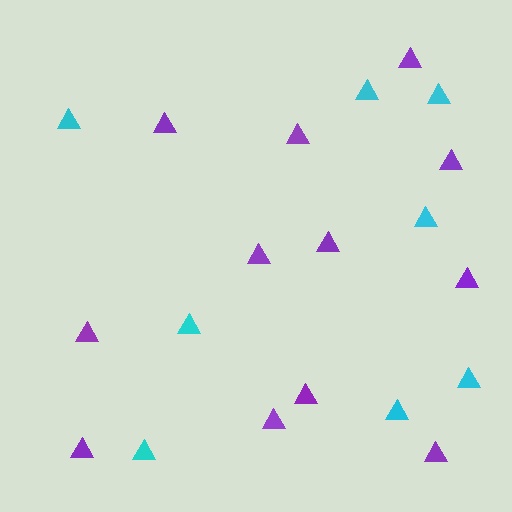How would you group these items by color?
There are 2 groups: one group of cyan triangles (8) and one group of purple triangles (12).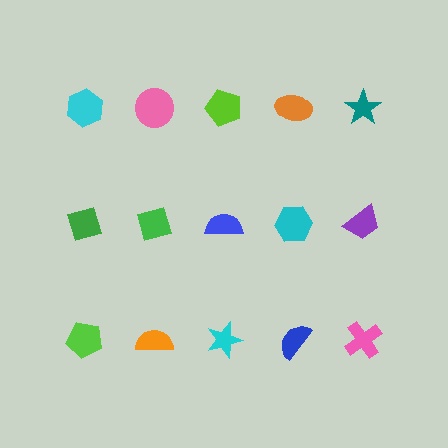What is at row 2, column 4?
A cyan hexagon.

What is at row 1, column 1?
A cyan hexagon.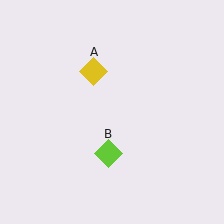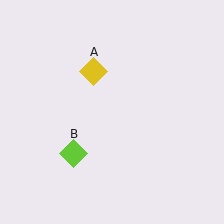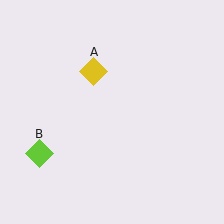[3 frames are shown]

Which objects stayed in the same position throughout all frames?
Yellow diamond (object A) remained stationary.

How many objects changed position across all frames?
1 object changed position: lime diamond (object B).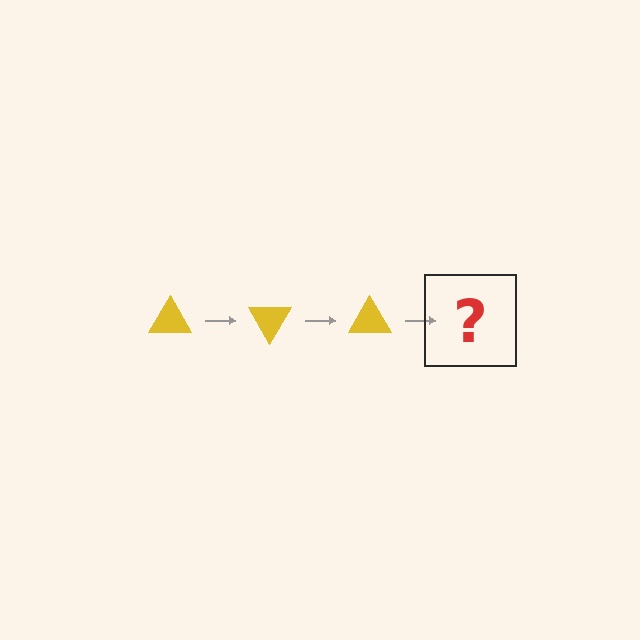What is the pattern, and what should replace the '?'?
The pattern is that the triangle rotates 60 degrees each step. The '?' should be a yellow triangle rotated 180 degrees.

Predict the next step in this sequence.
The next step is a yellow triangle rotated 180 degrees.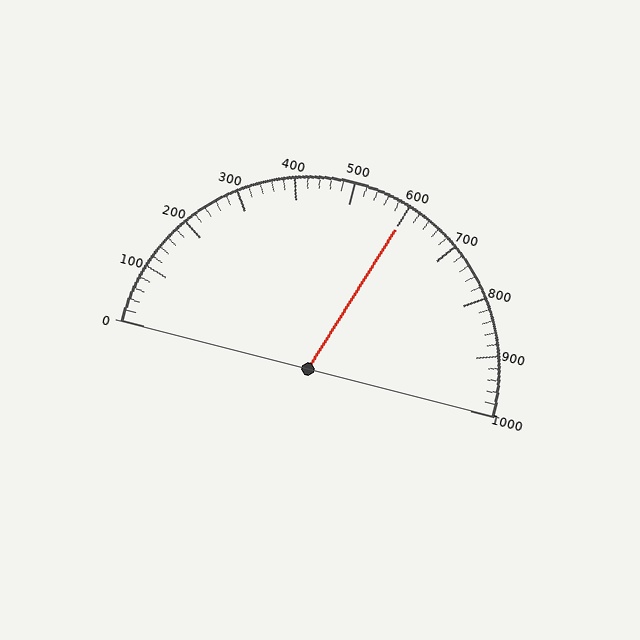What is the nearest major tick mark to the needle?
The nearest major tick mark is 600.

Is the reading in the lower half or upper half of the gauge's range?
The reading is in the upper half of the range (0 to 1000).